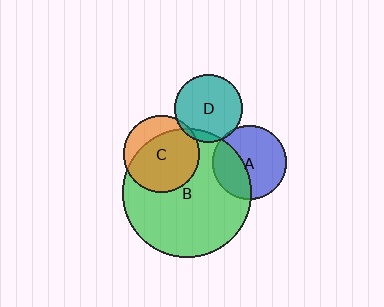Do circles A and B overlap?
Yes.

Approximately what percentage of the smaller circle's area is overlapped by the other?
Approximately 35%.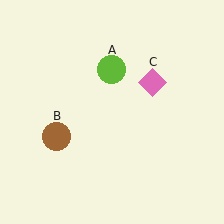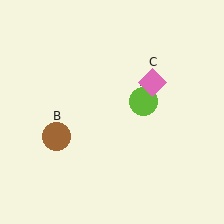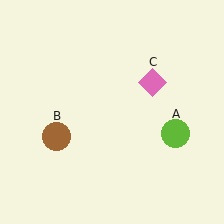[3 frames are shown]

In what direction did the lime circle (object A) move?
The lime circle (object A) moved down and to the right.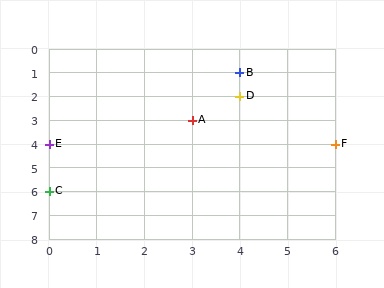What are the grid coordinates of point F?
Point F is at grid coordinates (6, 4).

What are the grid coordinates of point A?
Point A is at grid coordinates (3, 3).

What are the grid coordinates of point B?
Point B is at grid coordinates (4, 1).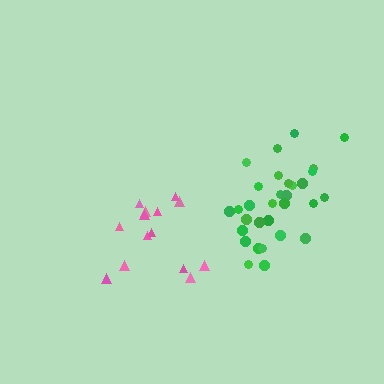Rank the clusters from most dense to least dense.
green, pink.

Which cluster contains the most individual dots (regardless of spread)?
Green (31).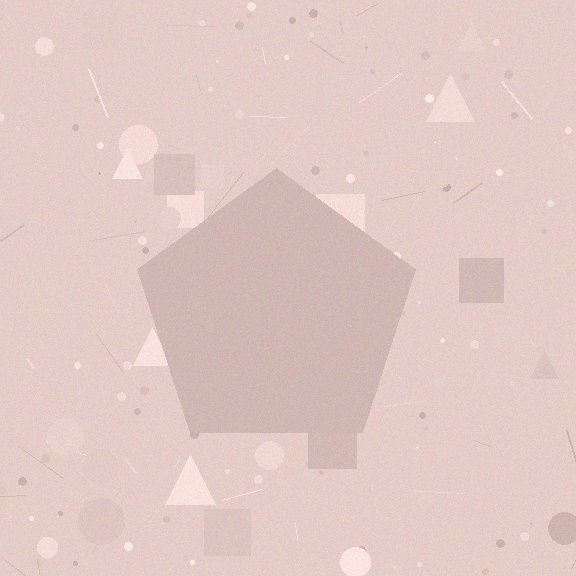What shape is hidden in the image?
A pentagon is hidden in the image.